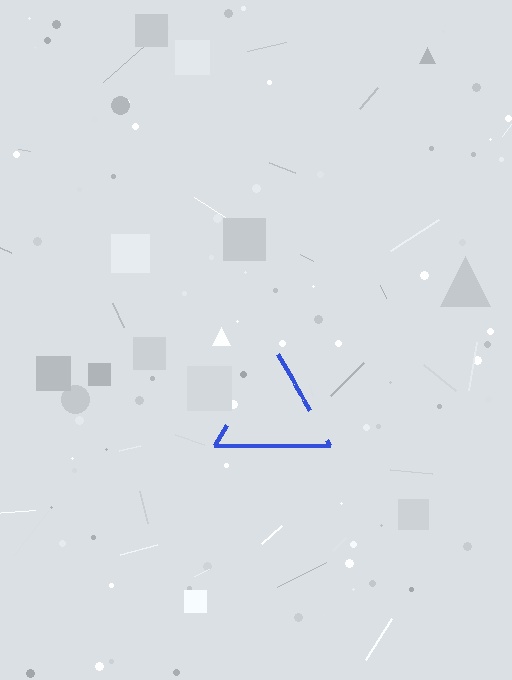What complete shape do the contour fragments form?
The contour fragments form a triangle.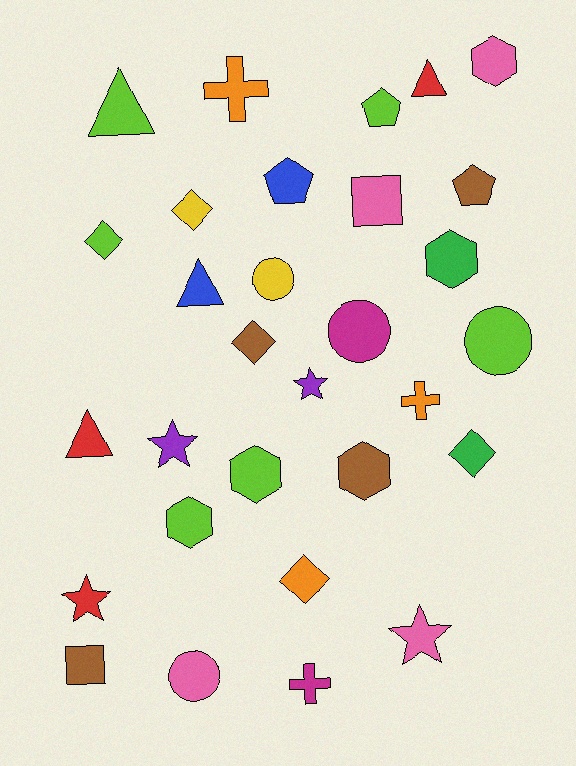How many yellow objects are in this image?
There are 2 yellow objects.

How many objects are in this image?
There are 30 objects.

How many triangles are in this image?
There are 4 triangles.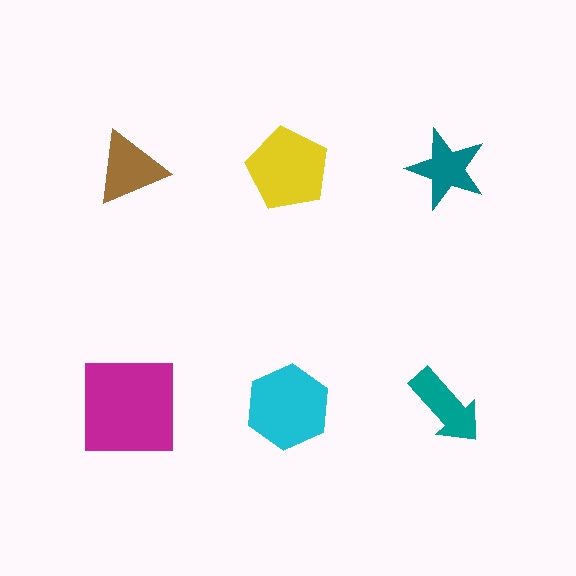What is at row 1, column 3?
A teal star.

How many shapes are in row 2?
3 shapes.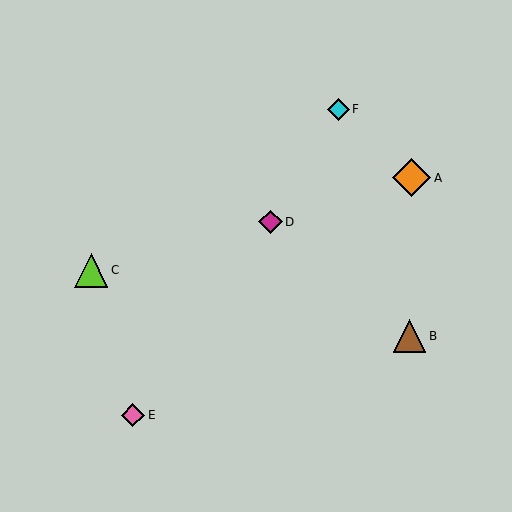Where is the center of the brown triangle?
The center of the brown triangle is at (409, 336).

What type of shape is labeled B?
Shape B is a brown triangle.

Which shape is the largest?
The orange diamond (labeled A) is the largest.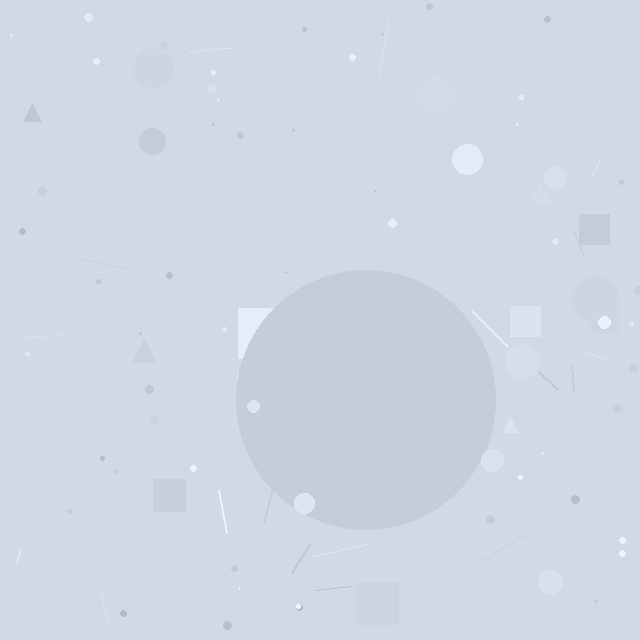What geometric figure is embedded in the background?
A circle is embedded in the background.